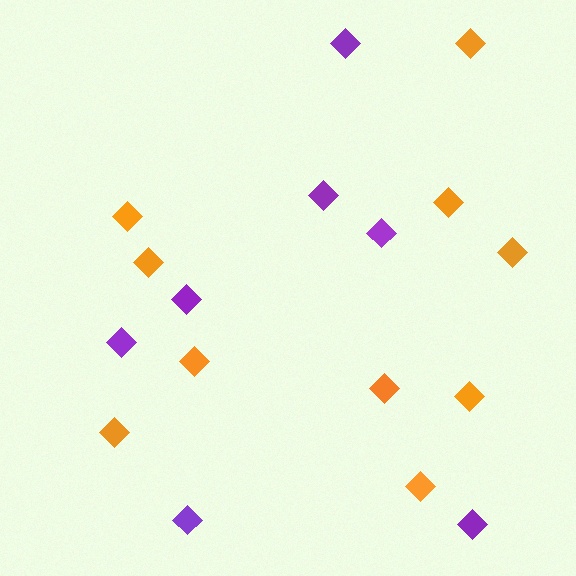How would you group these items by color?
There are 2 groups: one group of orange diamonds (10) and one group of purple diamonds (7).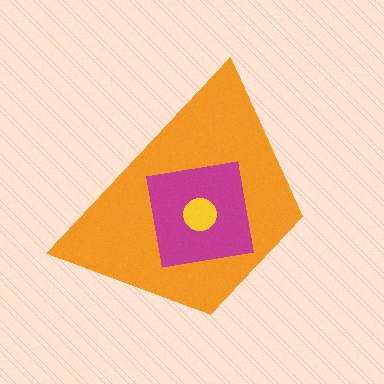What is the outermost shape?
The orange trapezoid.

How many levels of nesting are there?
3.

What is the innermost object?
The yellow circle.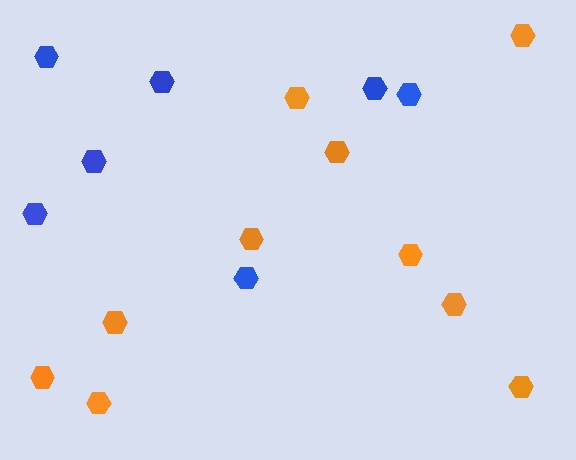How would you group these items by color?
There are 2 groups: one group of orange hexagons (10) and one group of blue hexagons (7).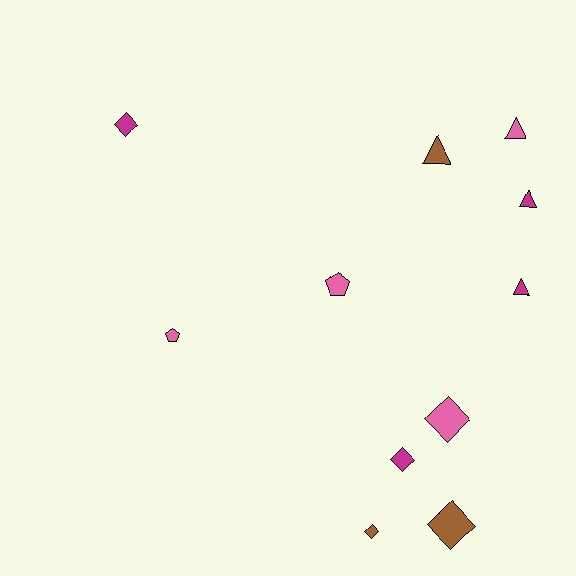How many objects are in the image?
There are 11 objects.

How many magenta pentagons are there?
There are no magenta pentagons.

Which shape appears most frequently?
Diamond, with 5 objects.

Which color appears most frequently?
Magenta, with 4 objects.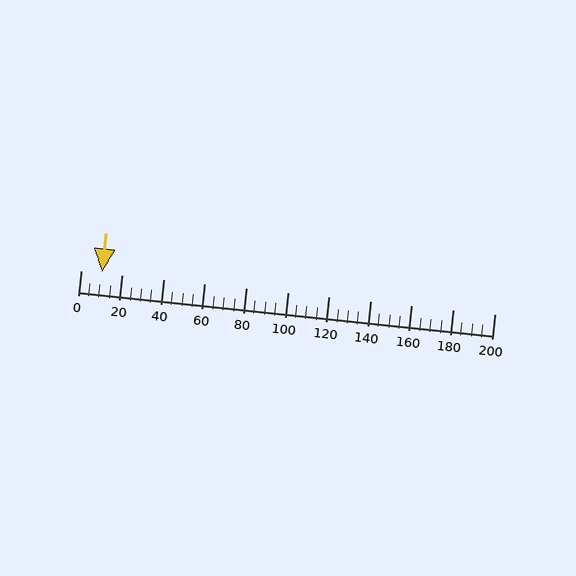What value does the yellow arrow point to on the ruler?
The yellow arrow points to approximately 10.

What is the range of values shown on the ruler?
The ruler shows values from 0 to 200.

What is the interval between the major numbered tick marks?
The major tick marks are spaced 20 units apart.